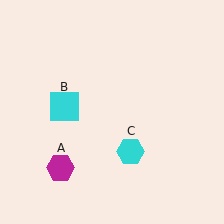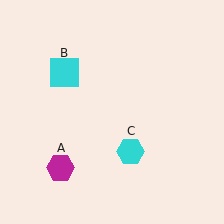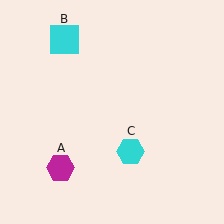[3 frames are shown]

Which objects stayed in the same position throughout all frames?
Magenta hexagon (object A) and cyan hexagon (object C) remained stationary.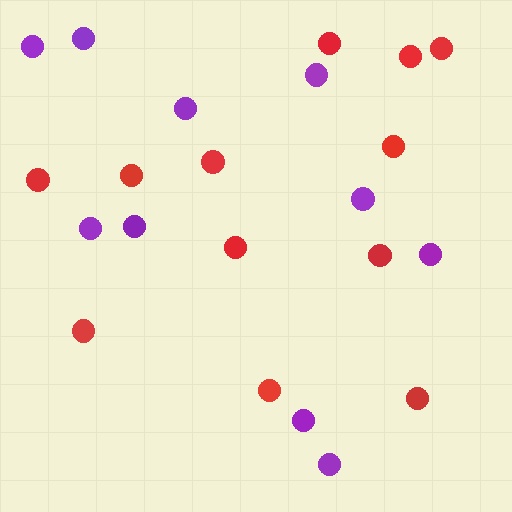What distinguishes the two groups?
There are 2 groups: one group of purple circles (10) and one group of red circles (12).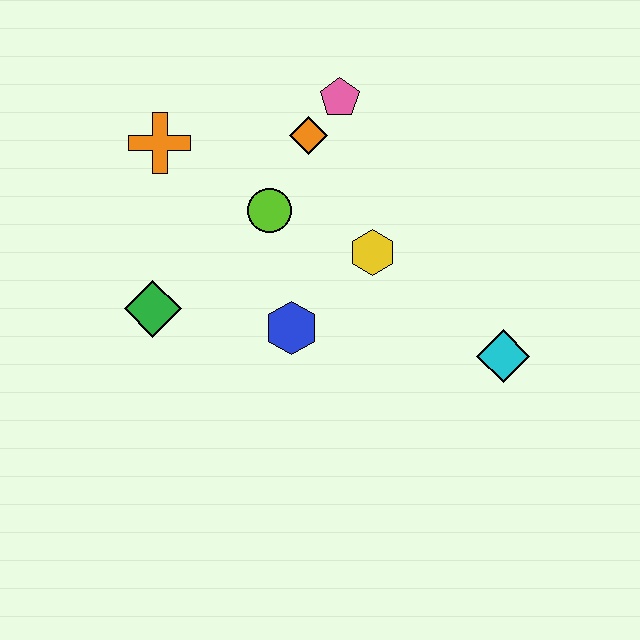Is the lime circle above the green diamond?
Yes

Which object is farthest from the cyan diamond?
The orange cross is farthest from the cyan diamond.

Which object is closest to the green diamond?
The blue hexagon is closest to the green diamond.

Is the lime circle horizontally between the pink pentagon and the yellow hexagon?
No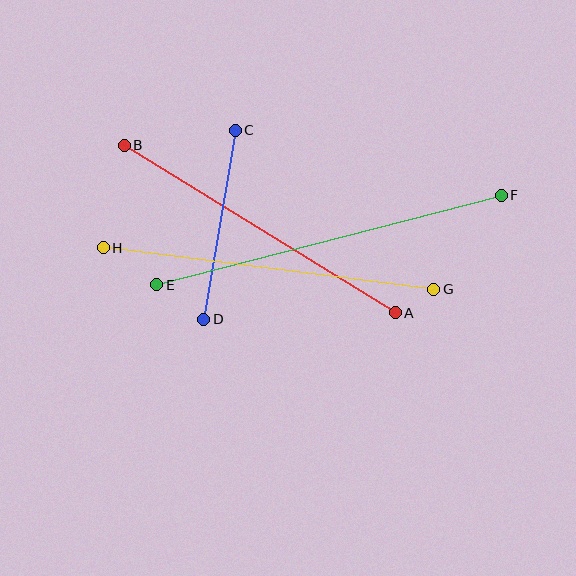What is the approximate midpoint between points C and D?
The midpoint is at approximately (219, 225) pixels.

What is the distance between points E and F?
The distance is approximately 356 pixels.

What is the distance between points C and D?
The distance is approximately 192 pixels.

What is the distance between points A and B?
The distance is approximately 318 pixels.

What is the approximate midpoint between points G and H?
The midpoint is at approximately (268, 269) pixels.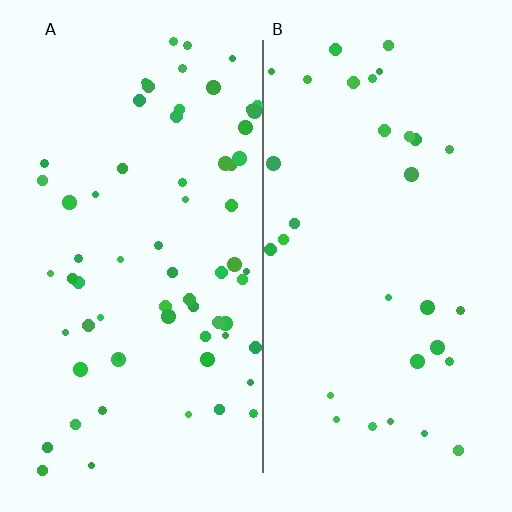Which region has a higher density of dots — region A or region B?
A (the left).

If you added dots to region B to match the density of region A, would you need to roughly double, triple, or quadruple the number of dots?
Approximately double.